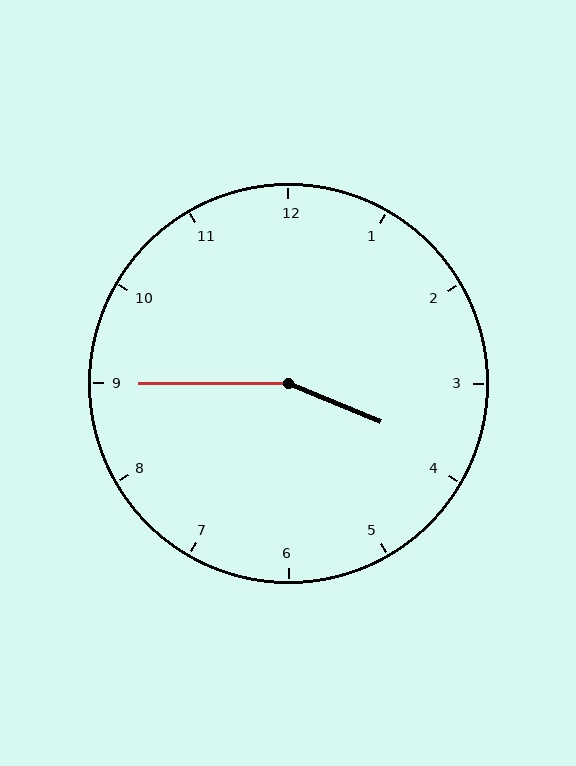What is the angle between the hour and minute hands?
Approximately 158 degrees.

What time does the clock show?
3:45.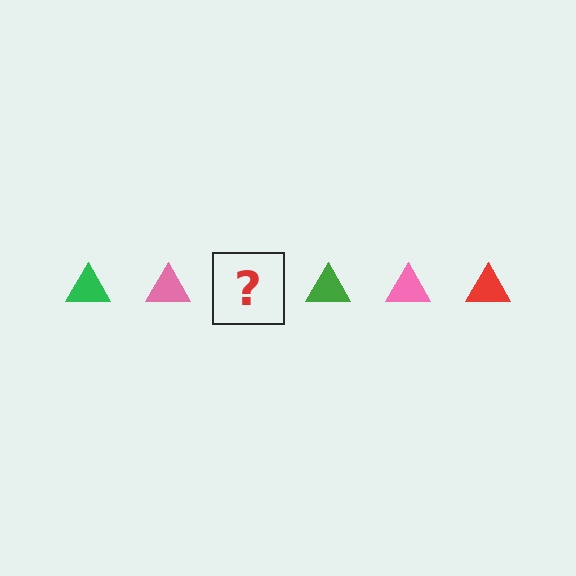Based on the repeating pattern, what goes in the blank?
The blank should be a red triangle.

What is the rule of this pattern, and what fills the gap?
The rule is that the pattern cycles through green, pink, red triangles. The gap should be filled with a red triangle.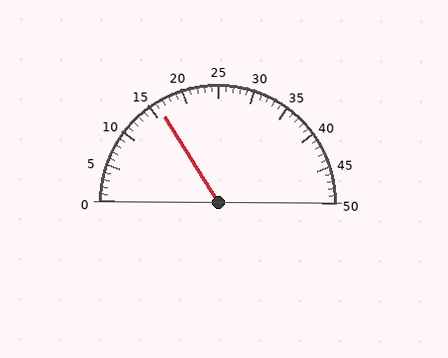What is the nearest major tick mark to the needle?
The nearest major tick mark is 15.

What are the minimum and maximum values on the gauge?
The gauge ranges from 0 to 50.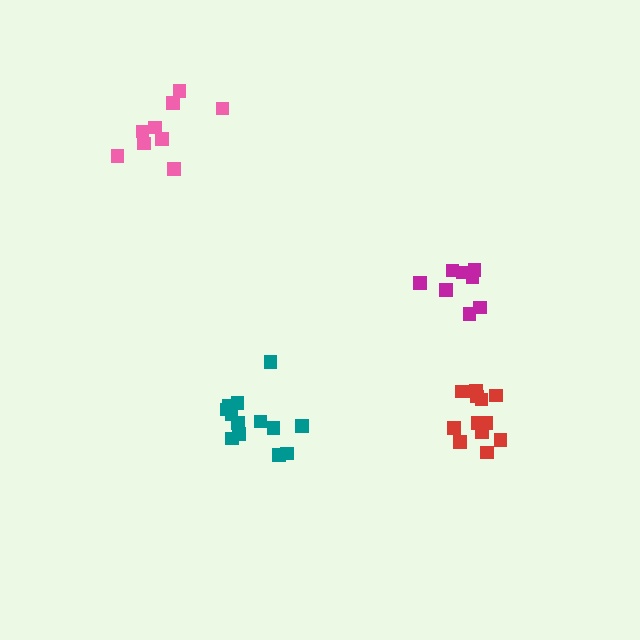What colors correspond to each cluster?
The clusters are colored: teal, magenta, red, pink.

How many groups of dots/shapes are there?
There are 4 groups.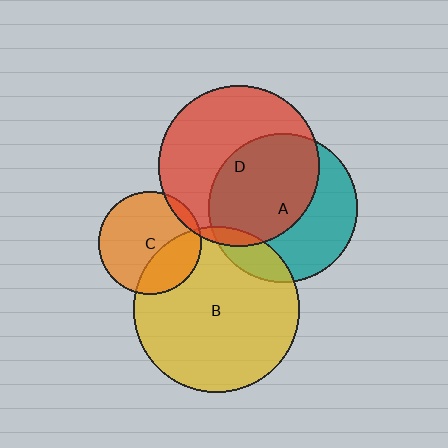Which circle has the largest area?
Circle B (yellow).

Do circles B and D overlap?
Yes.